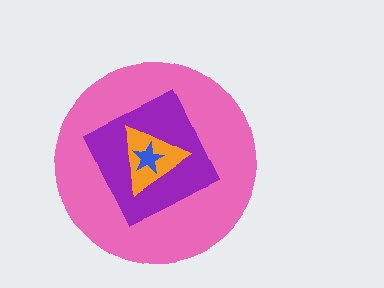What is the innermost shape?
The blue star.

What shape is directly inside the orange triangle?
The blue star.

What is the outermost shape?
The pink circle.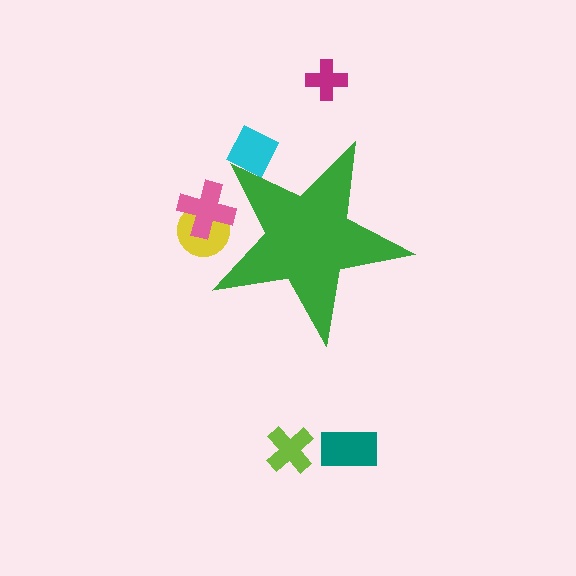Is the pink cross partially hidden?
Yes, the pink cross is partially hidden behind the green star.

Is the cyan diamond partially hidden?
Yes, the cyan diamond is partially hidden behind the green star.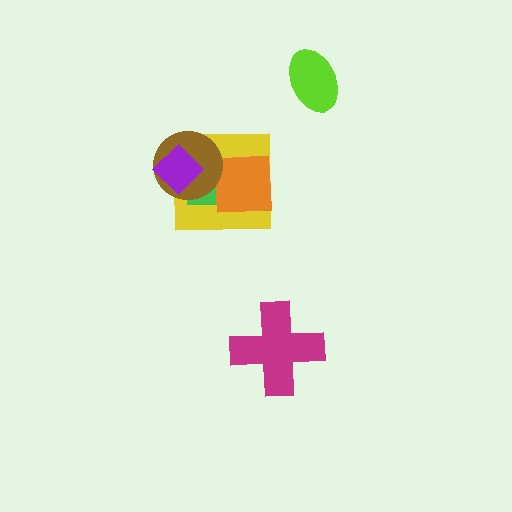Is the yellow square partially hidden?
Yes, it is partially covered by another shape.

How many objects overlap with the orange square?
2 objects overlap with the orange square.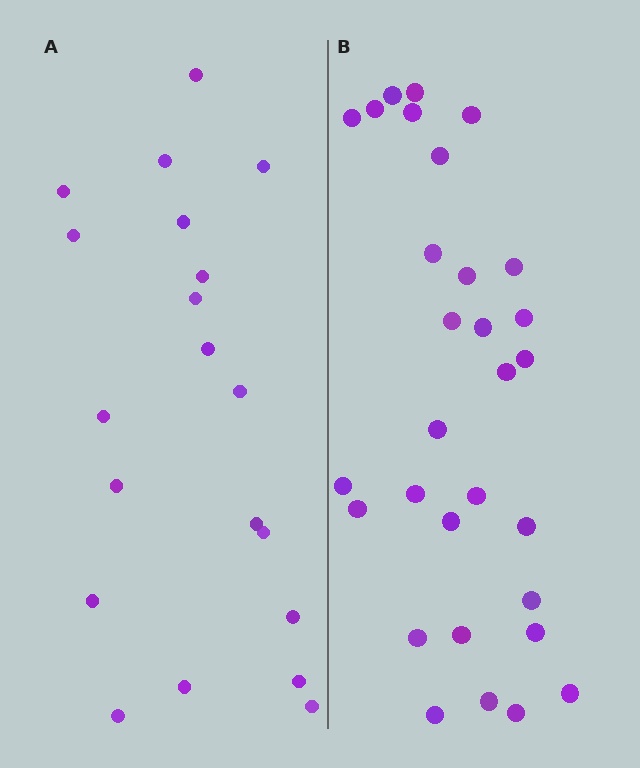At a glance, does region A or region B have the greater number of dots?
Region B (the right region) has more dots.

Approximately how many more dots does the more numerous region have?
Region B has roughly 10 or so more dots than region A.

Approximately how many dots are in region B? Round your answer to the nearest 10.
About 30 dots.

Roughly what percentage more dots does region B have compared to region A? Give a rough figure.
About 50% more.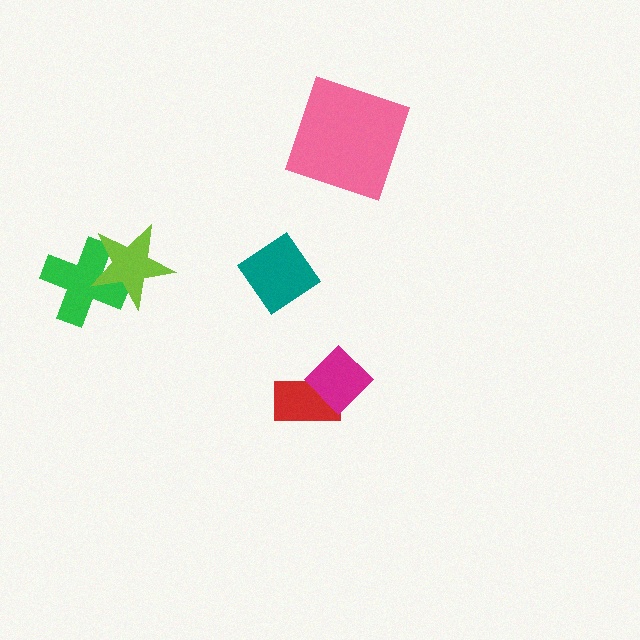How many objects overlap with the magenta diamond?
1 object overlaps with the magenta diamond.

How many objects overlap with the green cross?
1 object overlaps with the green cross.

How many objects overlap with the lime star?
1 object overlaps with the lime star.